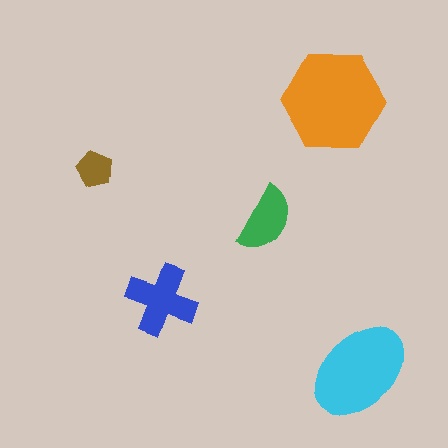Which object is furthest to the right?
The cyan ellipse is rightmost.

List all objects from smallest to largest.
The brown pentagon, the green semicircle, the blue cross, the cyan ellipse, the orange hexagon.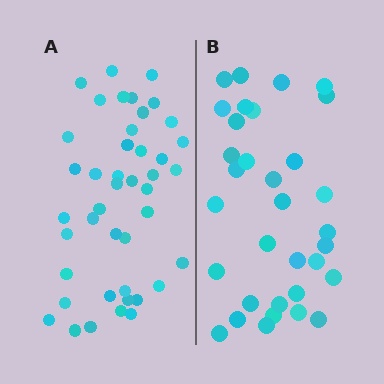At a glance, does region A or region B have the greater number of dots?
Region A (the left region) has more dots.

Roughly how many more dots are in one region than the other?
Region A has roughly 10 or so more dots than region B.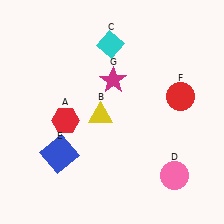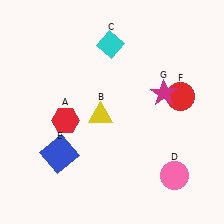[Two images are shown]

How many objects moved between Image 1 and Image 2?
1 object moved between the two images.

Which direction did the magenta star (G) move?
The magenta star (G) moved right.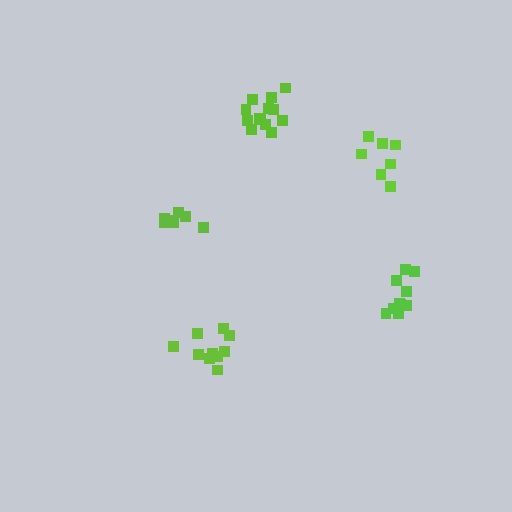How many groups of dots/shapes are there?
There are 5 groups.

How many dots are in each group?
Group 1: 10 dots, Group 2: 7 dots, Group 3: 10 dots, Group 4: 7 dots, Group 5: 13 dots (47 total).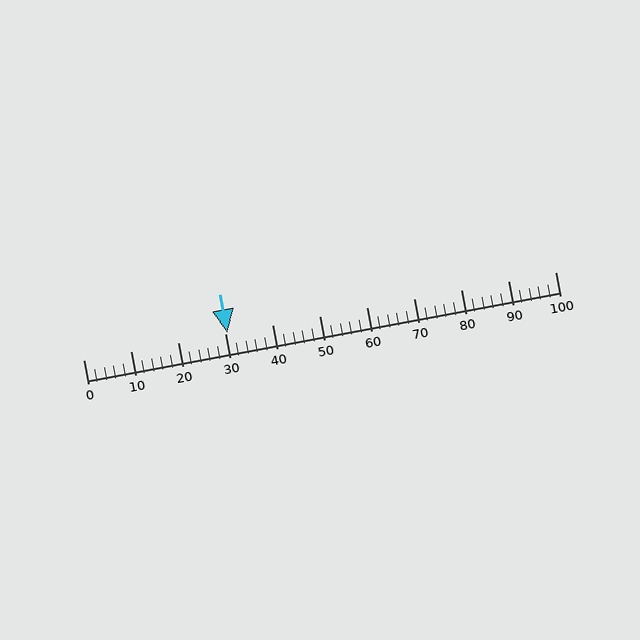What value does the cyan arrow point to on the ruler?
The cyan arrow points to approximately 30.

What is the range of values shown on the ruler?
The ruler shows values from 0 to 100.